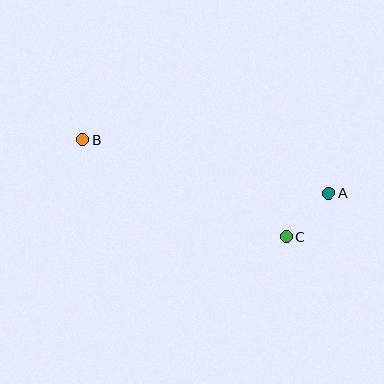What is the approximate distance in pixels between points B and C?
The distance between B and C is approximately 225 pixels.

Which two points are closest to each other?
Points A and C are closest to each other.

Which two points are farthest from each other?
Points A and B are farthest from each other.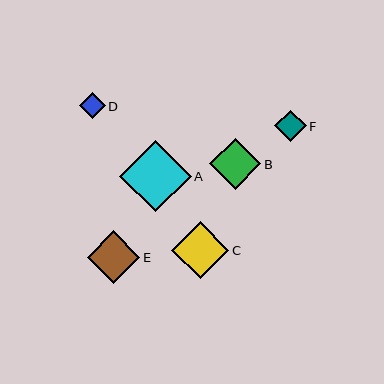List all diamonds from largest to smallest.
From largest to smallest: A, C, E, B, F, D.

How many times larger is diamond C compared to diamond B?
Diamond C is approximately 1.1 times the size of diamond B.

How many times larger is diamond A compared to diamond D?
Diamond A is approximately 2.7 times the size of diamond D.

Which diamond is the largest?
Diamond A is the largest with a size of approximately 72 pixels.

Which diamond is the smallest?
Diamond D is the smallest with a size of approximately 26 pixels.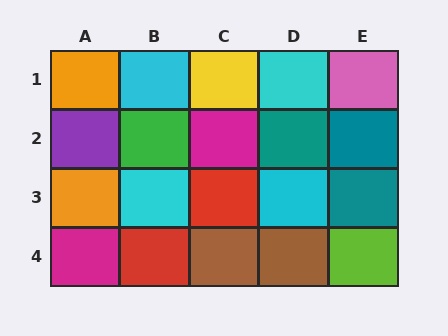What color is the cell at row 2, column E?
Teal.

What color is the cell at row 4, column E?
Lime.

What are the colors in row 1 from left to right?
Orange, cyan, yellow, cyan, pink.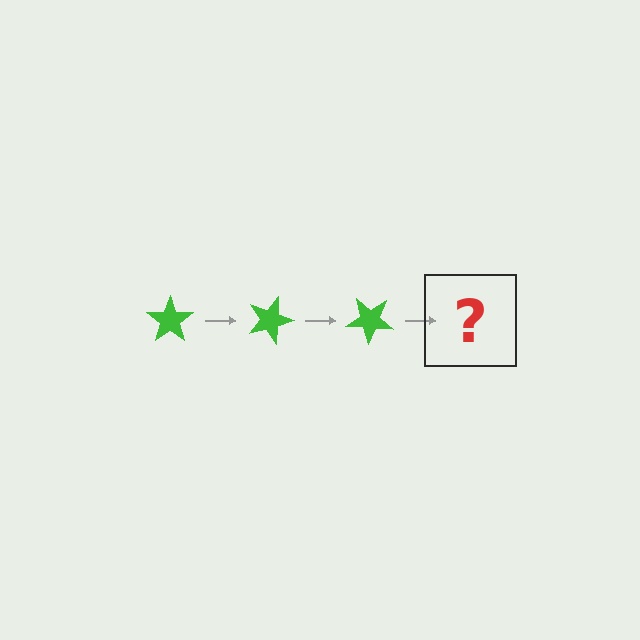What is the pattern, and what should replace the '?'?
The pattern is that the star rotates 20 degrees each step. The '?' should be a green star rotated 60 degrees.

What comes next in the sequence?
The next element should be a green star rotated 60 degrees.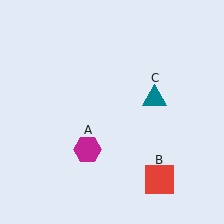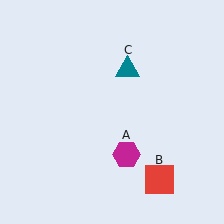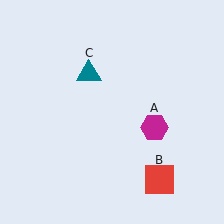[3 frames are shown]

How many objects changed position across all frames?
2 objects changed position: magenta hexagon (object A), teal triangle (object C).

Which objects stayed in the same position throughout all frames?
Red square (object B) remained stationary.